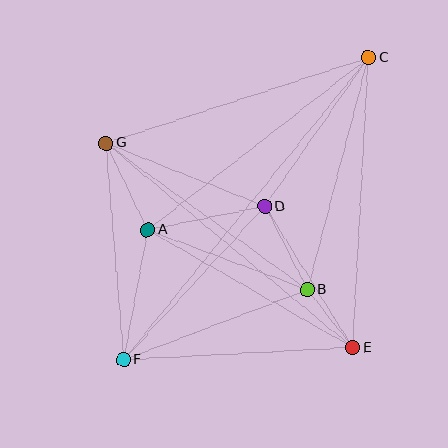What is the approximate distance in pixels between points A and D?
The distance between A and D is approximately 119 pixels.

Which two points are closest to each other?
Points B and E are closest to each other.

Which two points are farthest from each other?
Points C and F are farthest from each other.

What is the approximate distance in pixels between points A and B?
The distance between A and B is approximately 170 pixels.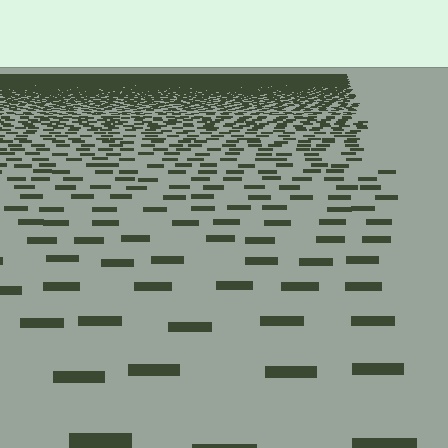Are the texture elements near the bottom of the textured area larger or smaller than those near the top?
Larger. Near the bottom, elements are closer to the viewer and appear at a bigger on-screen size.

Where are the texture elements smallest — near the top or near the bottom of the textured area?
Near the top.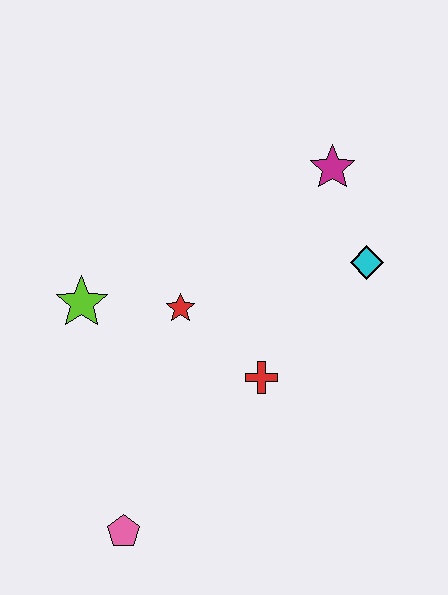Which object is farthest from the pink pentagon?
The magenta star is farthest from the pink pentagon.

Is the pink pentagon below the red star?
Yes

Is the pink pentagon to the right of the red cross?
No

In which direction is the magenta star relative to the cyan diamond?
The magenta star is above the cyan diamond.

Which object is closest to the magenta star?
The cyan diamond is closest to the magenta star.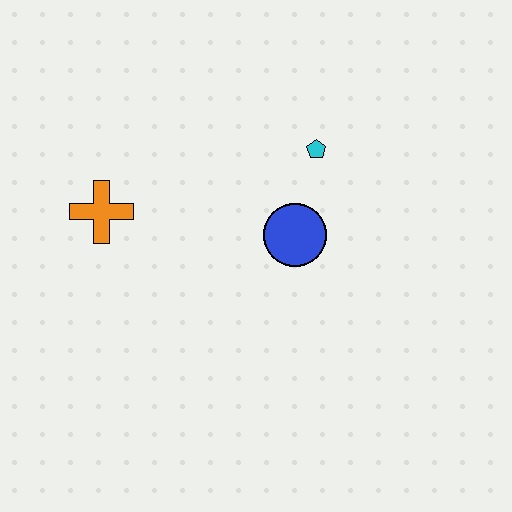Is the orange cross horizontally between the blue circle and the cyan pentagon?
No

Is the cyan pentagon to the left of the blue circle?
No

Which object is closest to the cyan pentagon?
The blue circle is closest to the cyan pentagon.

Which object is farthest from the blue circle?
The orange cross is farthest from the blue circle.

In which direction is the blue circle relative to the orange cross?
The blue circle is to the right of the orange cross.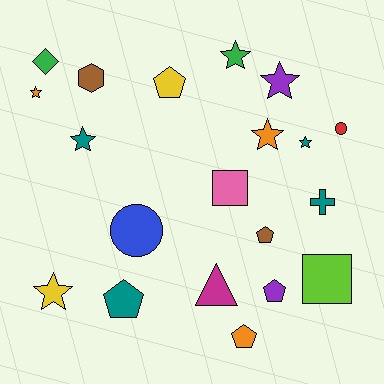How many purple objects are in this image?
There are 2 purple objects.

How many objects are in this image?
There are 20 objects.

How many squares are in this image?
There are 2 squares.